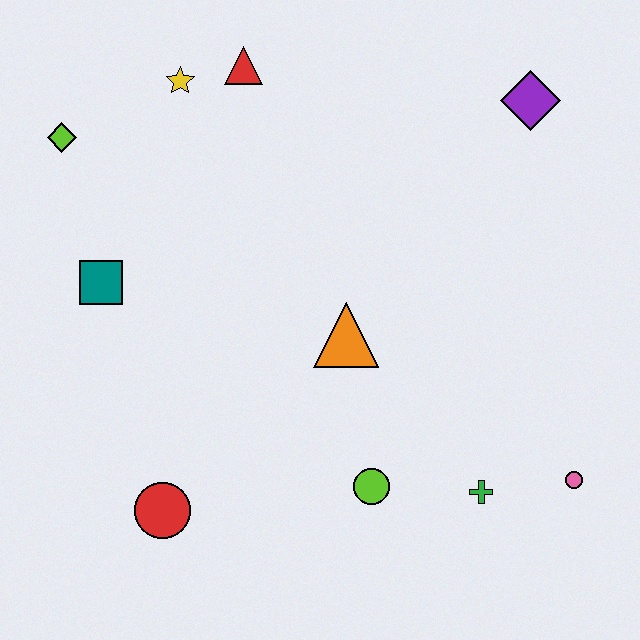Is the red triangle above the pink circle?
Yes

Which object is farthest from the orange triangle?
The lime diamond is farthest from the orange triangle.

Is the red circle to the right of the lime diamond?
Yes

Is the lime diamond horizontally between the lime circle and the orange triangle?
No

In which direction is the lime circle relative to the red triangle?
The lime circle is below the red triangle.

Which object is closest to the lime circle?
The green cross is closest to the lime circle.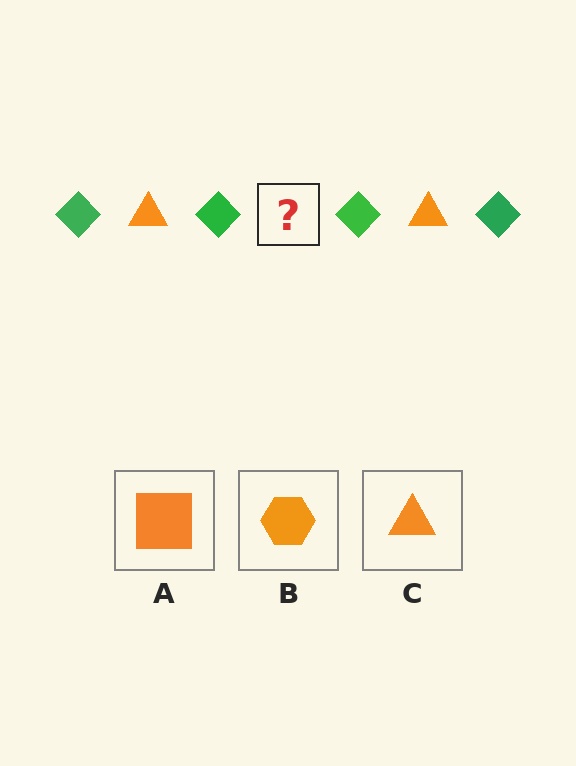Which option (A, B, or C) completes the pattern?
C.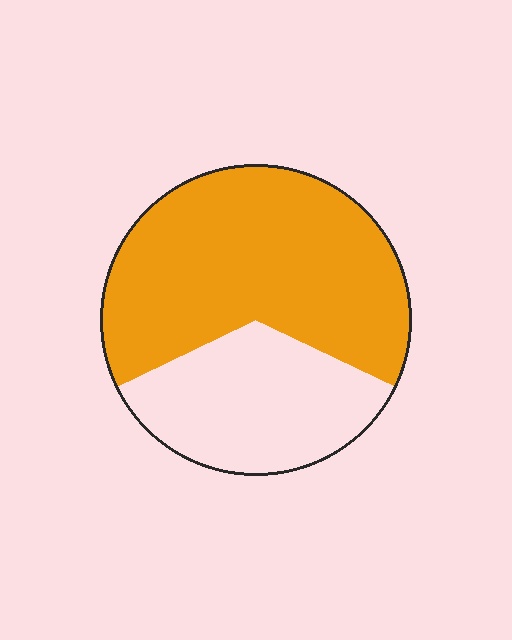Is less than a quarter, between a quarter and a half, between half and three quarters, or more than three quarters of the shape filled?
Between half and three quarters.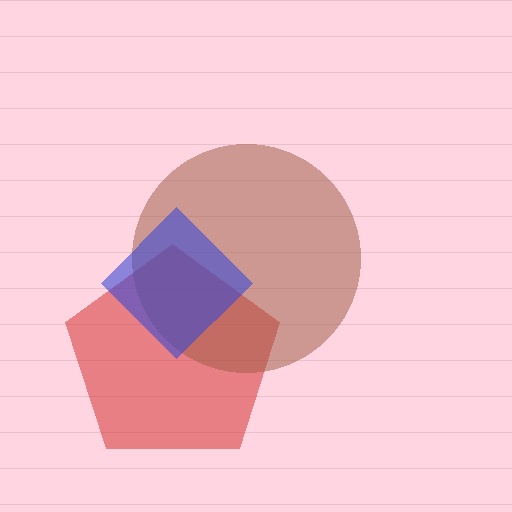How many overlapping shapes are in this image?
There are 3 overlapping shapes in the image.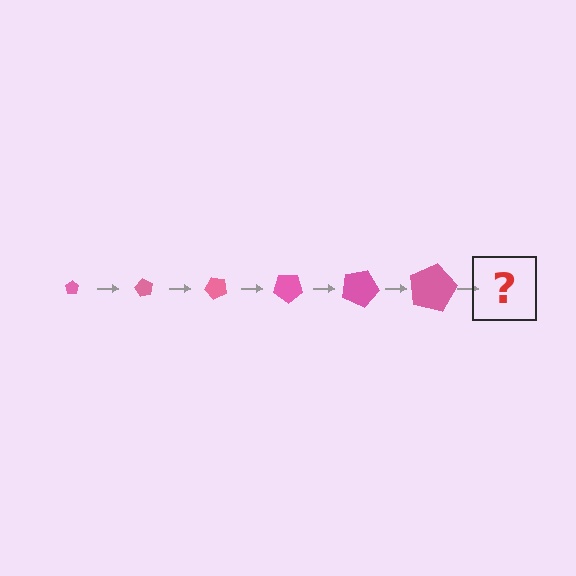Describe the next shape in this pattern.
It should be a pentagon, larger than the previous one and rotated 360 degrees from the start.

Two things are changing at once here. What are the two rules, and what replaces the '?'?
The two rules are that the pentagon grows larger each step and it rotates 60 degrees each step. The '?' should be a pentagon, larger than the previous one and rotated 360 degrees from the start.